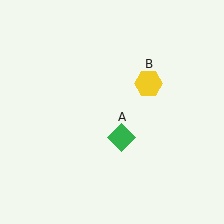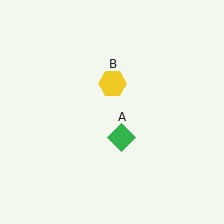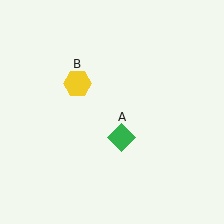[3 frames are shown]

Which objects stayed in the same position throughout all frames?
Green diamond (object A) remained stationary.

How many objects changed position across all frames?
1 object changed position: yellow hexagon (object B).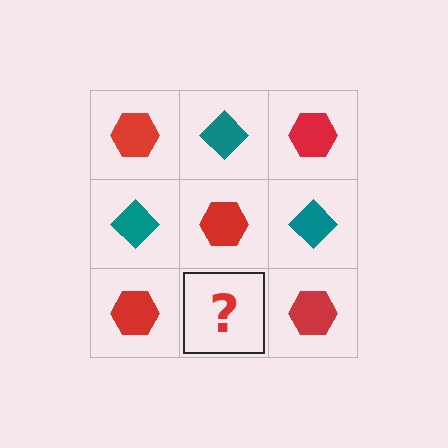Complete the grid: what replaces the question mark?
The question mark should be replaced with a teal diamond.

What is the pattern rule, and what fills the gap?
The rule is that it alternates red hexagon and teal diamond in a checkerboard pattern. The gap should be filled with a teal diamond.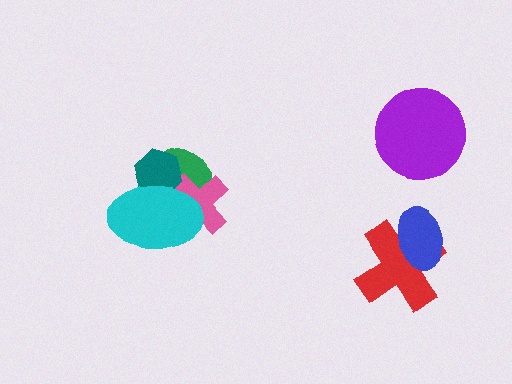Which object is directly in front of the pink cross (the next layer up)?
The teal hexagon is directly in front of the pink cross.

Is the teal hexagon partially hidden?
Yes, it is partially covered by another shape.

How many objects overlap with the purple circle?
0 objects overlap with the purple circle.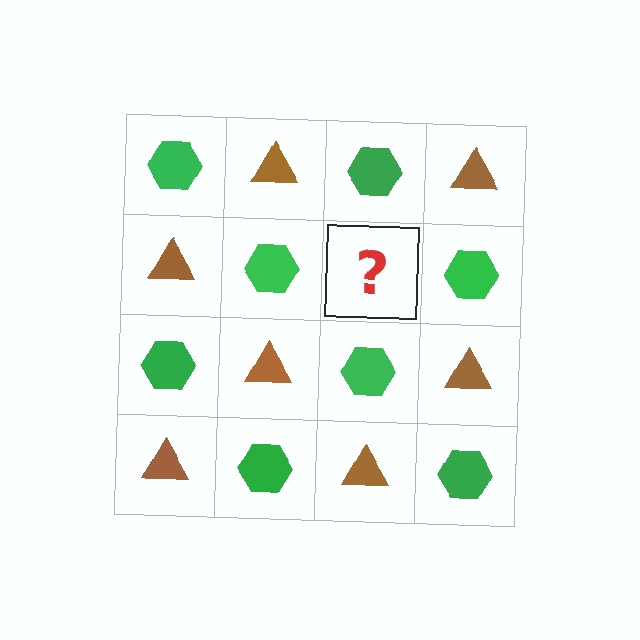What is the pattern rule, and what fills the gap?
The rule is that it alternates green hexagon and brown triangle in a checkerboard pattern. The gap should be filled with a brown triangle.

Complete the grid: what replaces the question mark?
The question mark should be replaced with a brown triangle.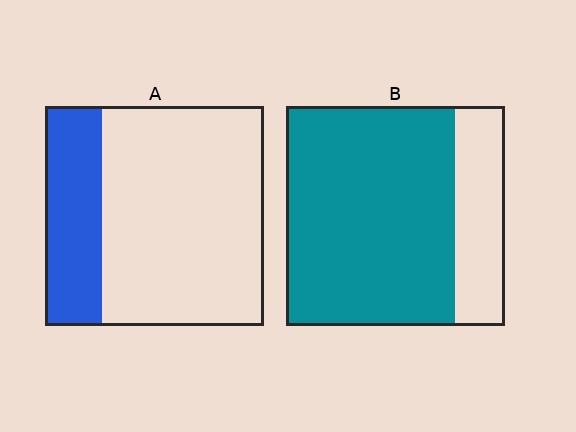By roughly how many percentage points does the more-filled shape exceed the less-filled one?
By roughly 50 percentage points (B over A).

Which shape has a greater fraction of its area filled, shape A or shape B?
Shape B.